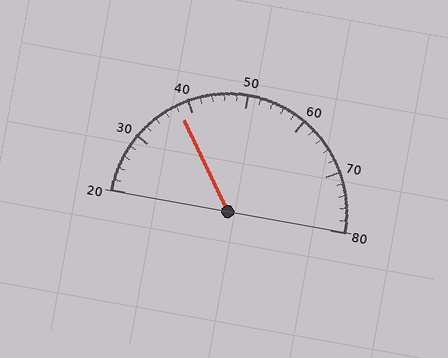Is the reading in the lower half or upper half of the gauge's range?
The reading is in the lower half of the range (20 to 80).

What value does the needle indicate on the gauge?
The needle indicates approximately 38.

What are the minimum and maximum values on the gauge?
The gauge ranges from 20 to 80.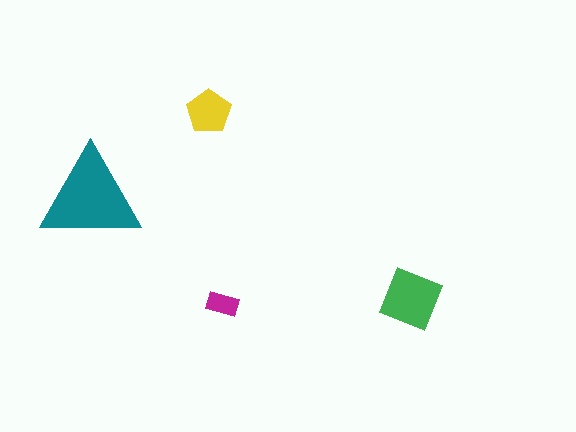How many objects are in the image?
There are 4 objects in the image.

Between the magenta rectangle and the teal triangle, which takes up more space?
The teal triangle.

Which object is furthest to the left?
The teal triangle is leftmost.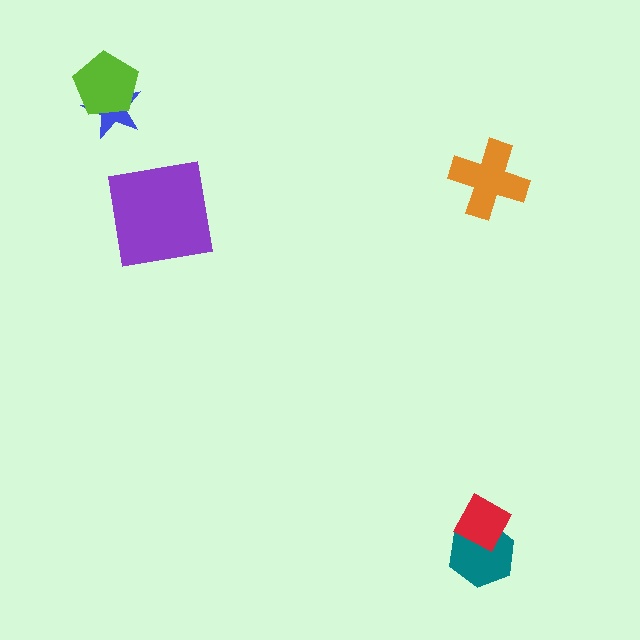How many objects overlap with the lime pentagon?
1 object overlaps with the lime pentagon.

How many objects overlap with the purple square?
0 objects overlap with the purple square.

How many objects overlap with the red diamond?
1 object overlaps with the red diamond.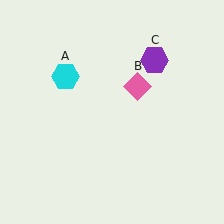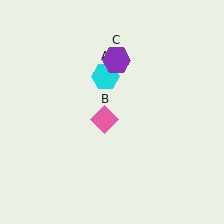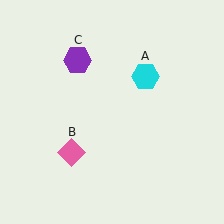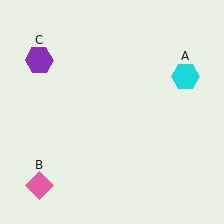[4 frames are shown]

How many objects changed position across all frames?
3 objects changed position: cyan hexagon (object A), pink diamond (object B), purple hexagon (object C).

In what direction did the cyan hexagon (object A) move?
The cyan hexagon (object A) moved right.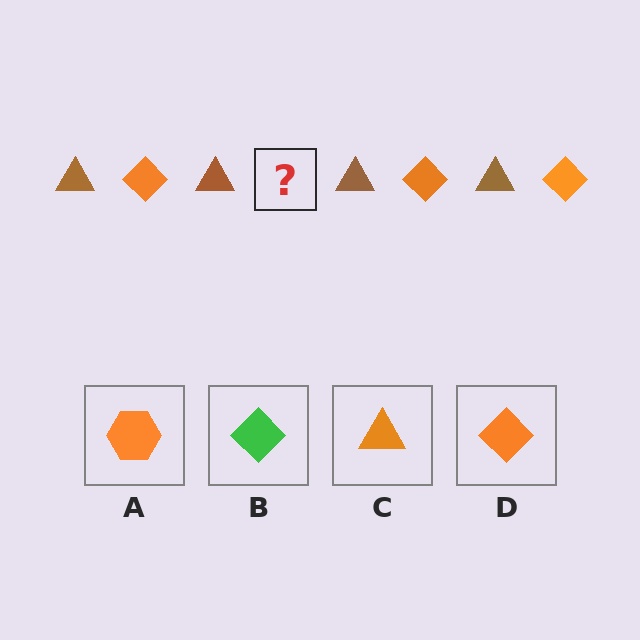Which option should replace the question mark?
Option D.